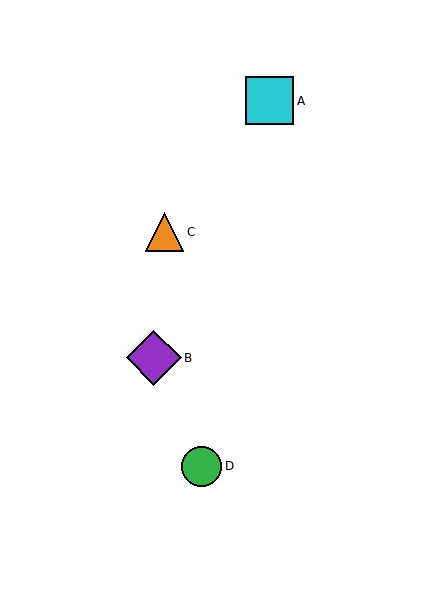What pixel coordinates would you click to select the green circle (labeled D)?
Click at (201, 466) to select the green circle D.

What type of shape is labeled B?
Shape B is a purple diamond.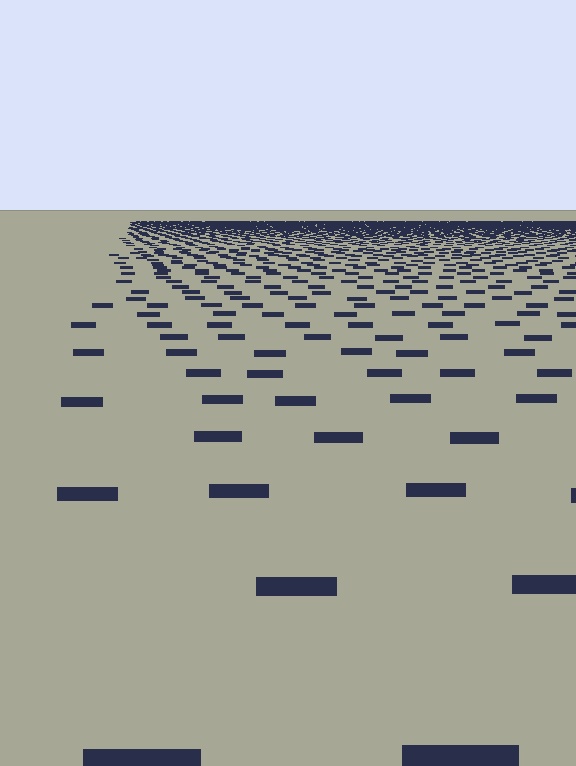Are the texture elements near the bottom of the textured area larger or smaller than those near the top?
Larger. Near the bottom, elements are closer to the viewer and appear at a bigger on-screen size.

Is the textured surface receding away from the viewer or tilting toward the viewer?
The surface is receding away from the viewer. Texture elements get smaller and denser toward the top.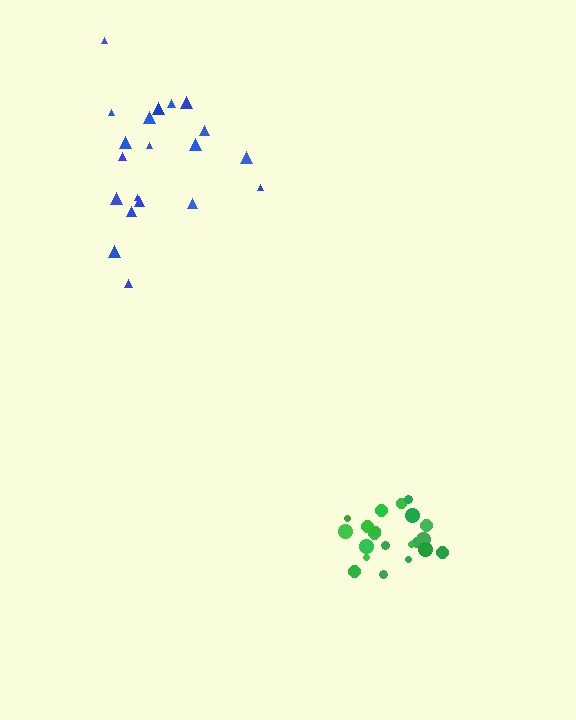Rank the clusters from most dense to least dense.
green, blue.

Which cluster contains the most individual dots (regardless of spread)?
Green (21).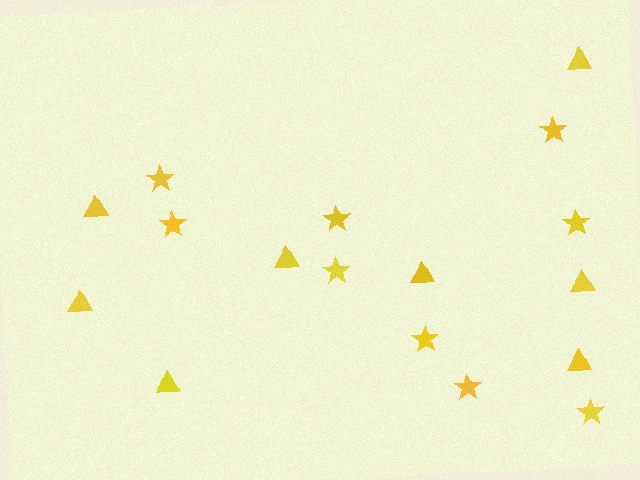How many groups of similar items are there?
There are 2 groups: one group of stars (9) and one group of triangles (8).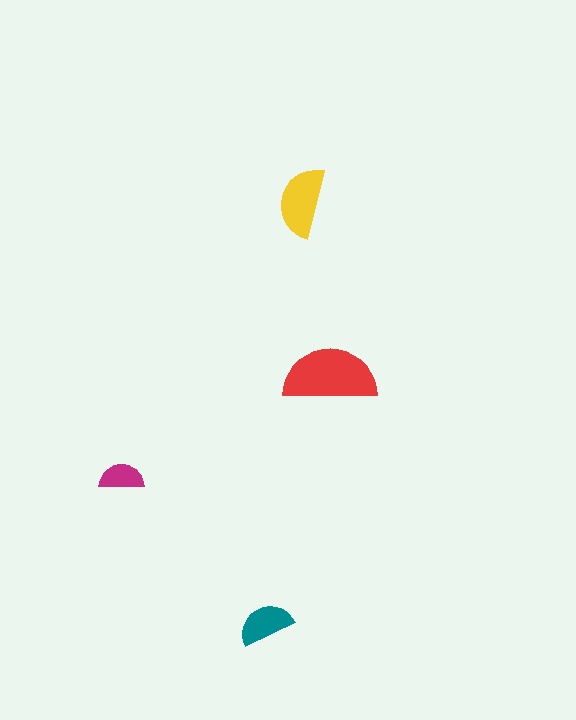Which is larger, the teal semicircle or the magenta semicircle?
The teal one.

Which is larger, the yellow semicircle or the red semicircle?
The red one.